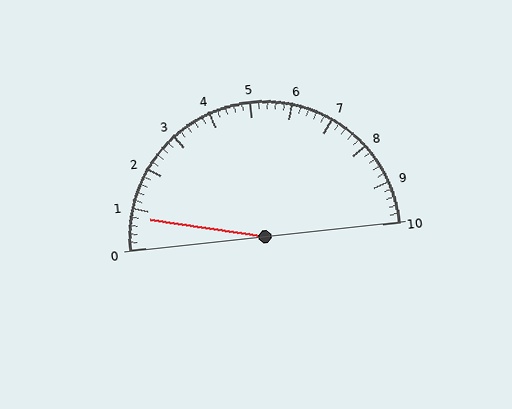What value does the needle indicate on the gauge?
The needle indicates approximately 0.8.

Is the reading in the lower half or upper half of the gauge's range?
The reading is in the lower half of the range (0 to 10).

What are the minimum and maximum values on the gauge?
The gauge ranges from 0 to 10.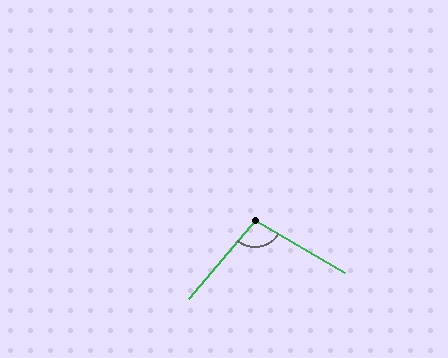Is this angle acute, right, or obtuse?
It is obtuse.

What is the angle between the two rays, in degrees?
Approximately 100 degrees.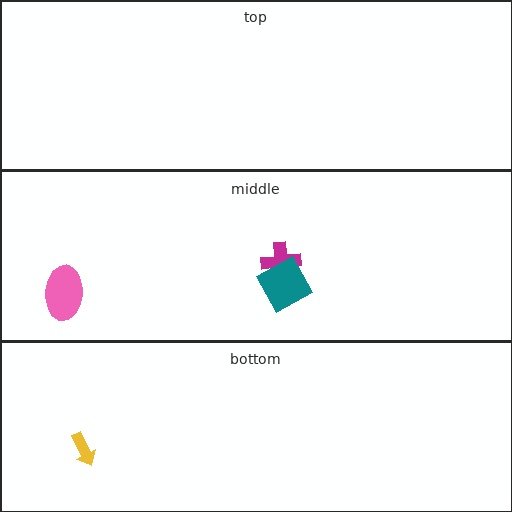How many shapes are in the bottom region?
1.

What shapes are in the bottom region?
The yellow arrow.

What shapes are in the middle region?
The pink ellipse, the magenta cross, the teal diamond.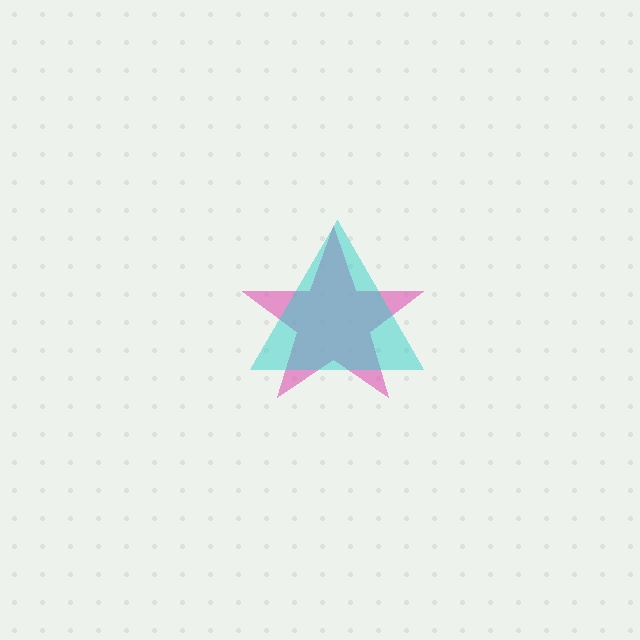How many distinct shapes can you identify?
There are 2 distinct shapes: a pink star, a cyan triangle.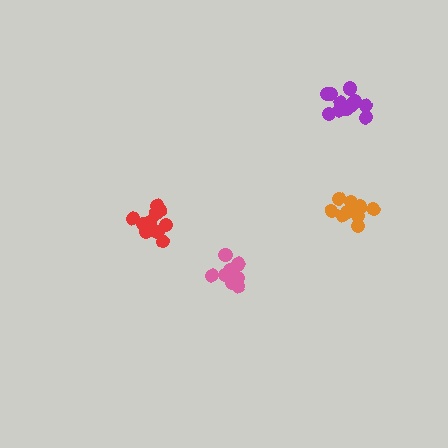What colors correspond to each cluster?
The clusters are colored: red, pink, purple, orange.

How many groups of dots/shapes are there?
There are 4 groups.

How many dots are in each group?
Group 1: 13 dots, Group 2: 9 dots, Group 3: 13 dots, Group 4: 10 dots (45 total).